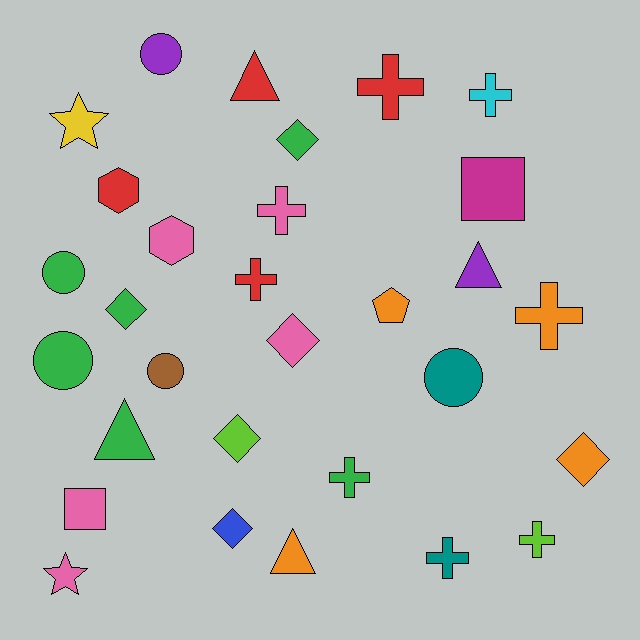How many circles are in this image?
There are 5 circles.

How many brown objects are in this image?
There is 1 brown object.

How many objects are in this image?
There are 30 objects.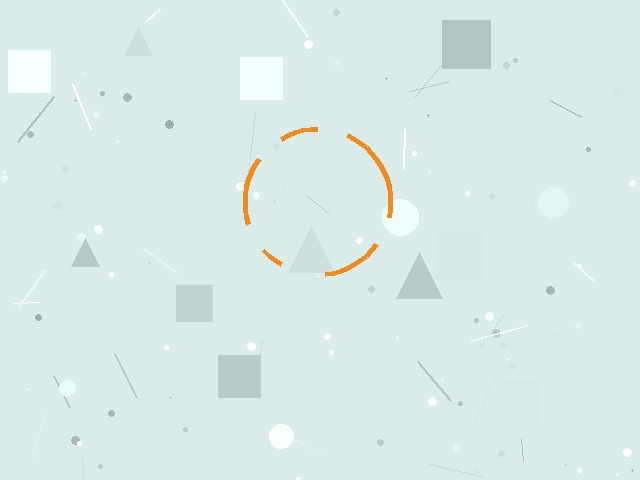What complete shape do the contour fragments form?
The contour fragments form a circle.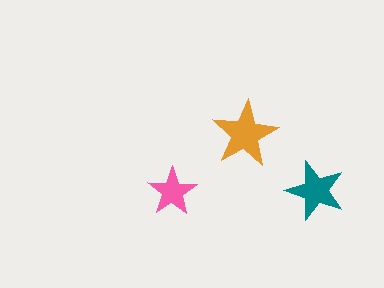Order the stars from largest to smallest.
the orange one, the teal one, the pink one.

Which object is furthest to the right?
The teal star is rightmost.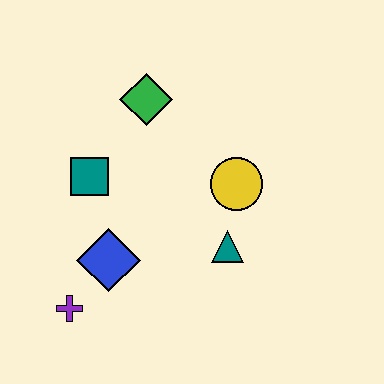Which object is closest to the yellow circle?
The teal triangle is closest to the yellow circle.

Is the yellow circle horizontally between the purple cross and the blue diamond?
No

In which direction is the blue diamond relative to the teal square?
The blue diamond is below the teal square.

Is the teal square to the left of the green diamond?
Yes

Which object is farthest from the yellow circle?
The purple cross is farthest from the yellow circle.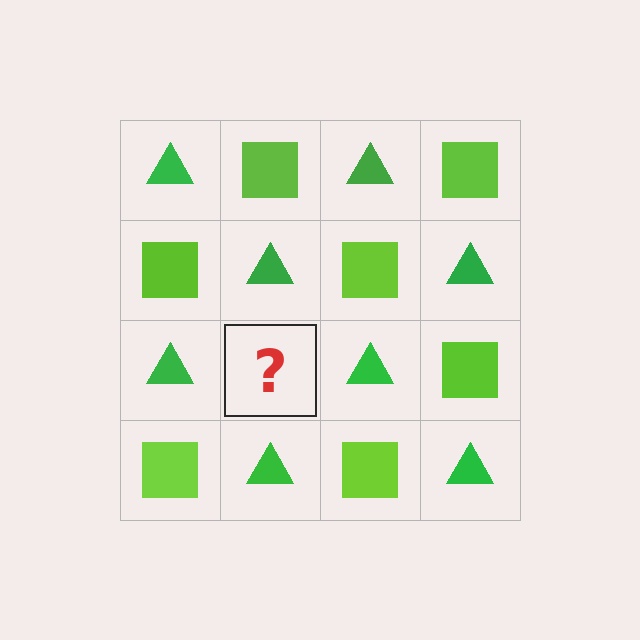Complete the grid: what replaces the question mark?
The question mark should be replaced with a lime square.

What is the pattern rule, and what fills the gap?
The rule is that it alternates green triangle and lime square in a checkerboard pattern. The gap should be filled with a lime square.